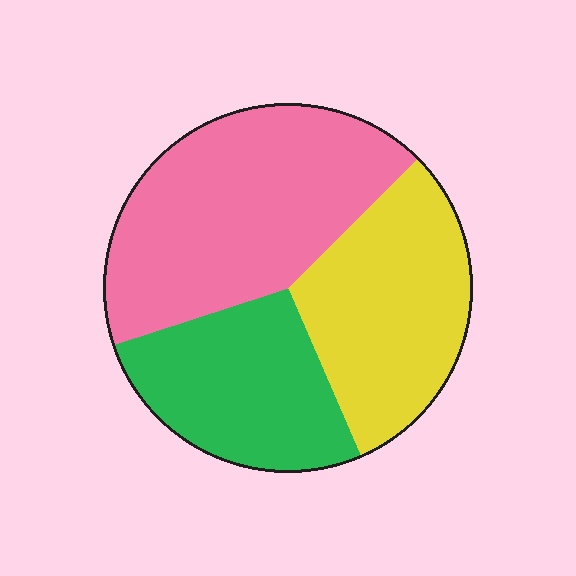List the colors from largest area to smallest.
From largest to smallest: pink, yellow, green.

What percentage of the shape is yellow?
Yellow takes up between a sixth and a third of the shape.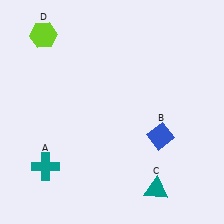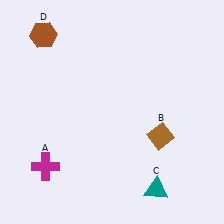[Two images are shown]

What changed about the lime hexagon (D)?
In Image 1, D is lime. In Image 2, it changed to brown.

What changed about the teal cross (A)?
In Image 1, A is teal. In Image 2, it changed to magenta.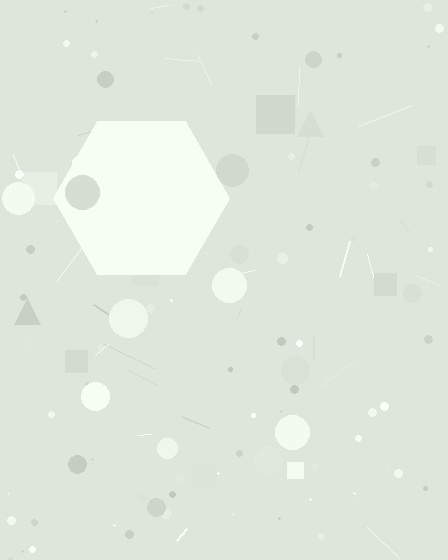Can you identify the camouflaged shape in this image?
The camouflaged shape is a hexagon.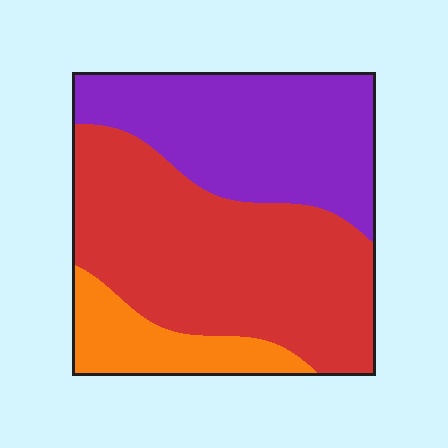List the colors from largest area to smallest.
From largest to smallest: red, purple, orange.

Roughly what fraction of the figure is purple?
Purple covers roughly 35% of the figure.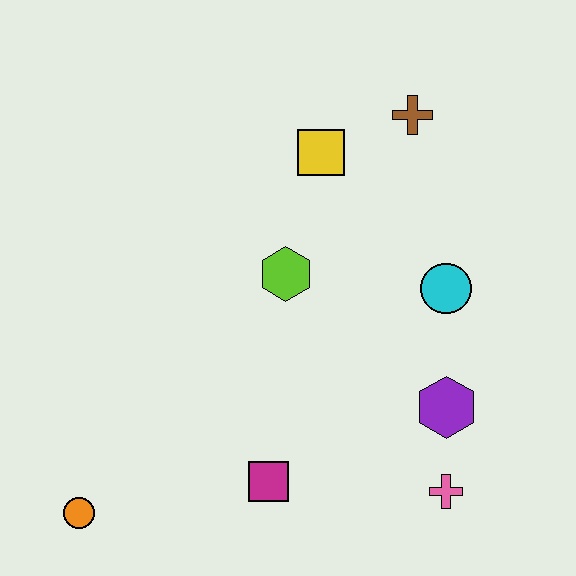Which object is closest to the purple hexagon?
The pink cross is closest to the purple hexagon.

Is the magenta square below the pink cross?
No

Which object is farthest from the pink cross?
The brown cross is farthest from the pink cross.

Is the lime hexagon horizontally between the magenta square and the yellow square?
Yes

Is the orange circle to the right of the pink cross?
No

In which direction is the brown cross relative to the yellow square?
The brown cross is to the right of the yellow square.